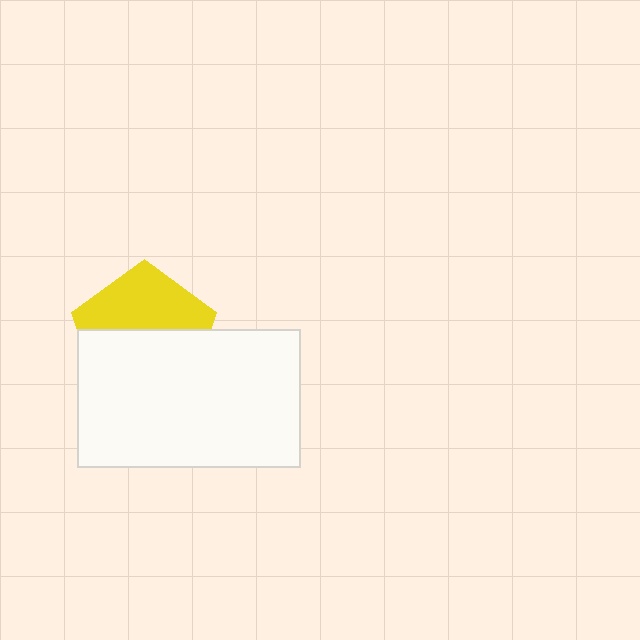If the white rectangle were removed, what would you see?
You would see the complete yellow pentagon.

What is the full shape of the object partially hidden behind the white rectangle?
The partially hidden object is a yellow pentagon.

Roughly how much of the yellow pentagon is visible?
About half of it is visible (roughly 45%).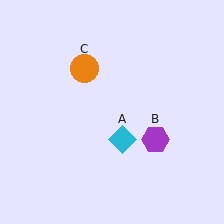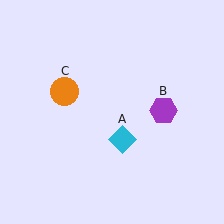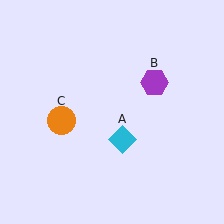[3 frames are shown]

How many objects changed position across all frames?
2 objects changed position: purple hexagon (object B), orange circle (object C).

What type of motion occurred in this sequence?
The purple hexagon (object B), orange circle (object C) rotated counterclockwise around the center of the scene.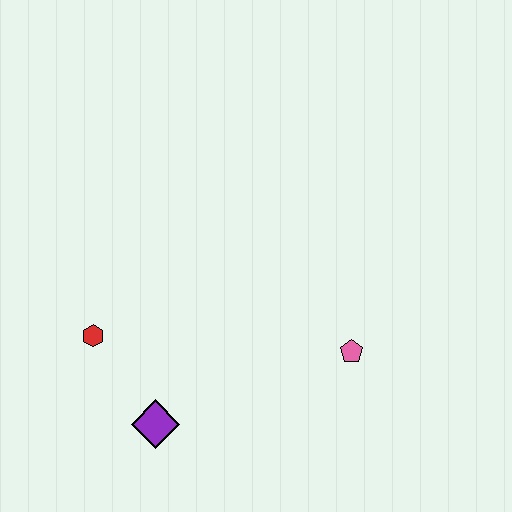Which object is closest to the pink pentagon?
The purple diamond is closest to the pink pentagon.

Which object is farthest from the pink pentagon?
The red hexagon is farthest from the pink pentagon.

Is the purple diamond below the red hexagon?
Yes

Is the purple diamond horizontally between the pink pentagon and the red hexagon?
Yes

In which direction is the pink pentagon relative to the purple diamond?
The pink pentagon is to the right of the purple diamond.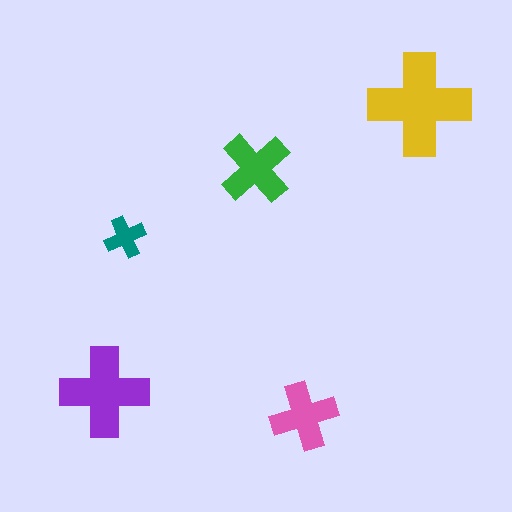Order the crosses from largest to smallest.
the yellow one, the purple one, the green one, the pink one, the teal one.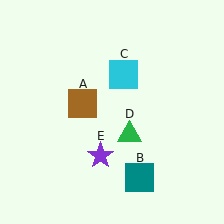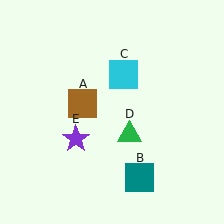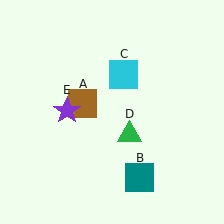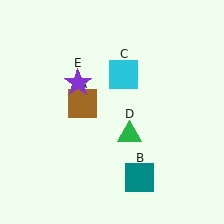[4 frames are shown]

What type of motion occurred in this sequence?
The purple star (object E) rotated clockwise around the center of the scene.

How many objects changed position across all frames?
1 object changed position: purple star (object E).